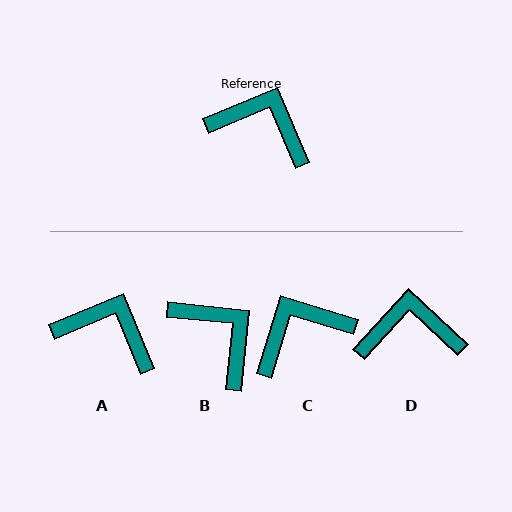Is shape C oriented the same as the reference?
No, it is off by about 50 degrees.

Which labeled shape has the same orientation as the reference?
A.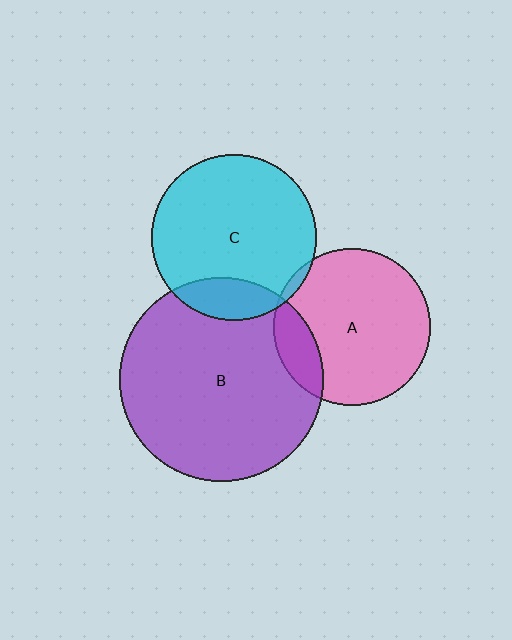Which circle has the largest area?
Circle B (purple).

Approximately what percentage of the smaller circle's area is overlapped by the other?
Approximately 15%.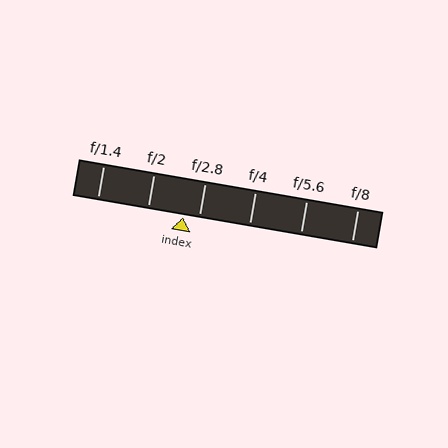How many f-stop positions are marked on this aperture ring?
There are 6 f-stop positions marked.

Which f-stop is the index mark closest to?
The index mark is closest to f/2.8.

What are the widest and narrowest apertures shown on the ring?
The widest aperture shown is f/1.4 and the narrowest is f/8.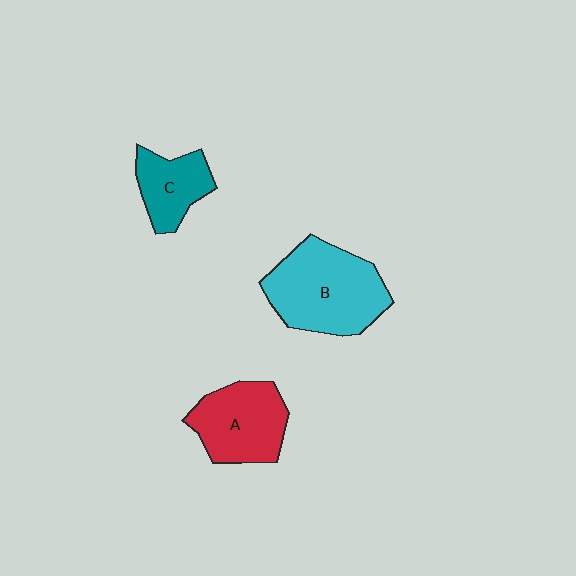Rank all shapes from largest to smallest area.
From largest to smallest: B (cyan), A (red), C (teal).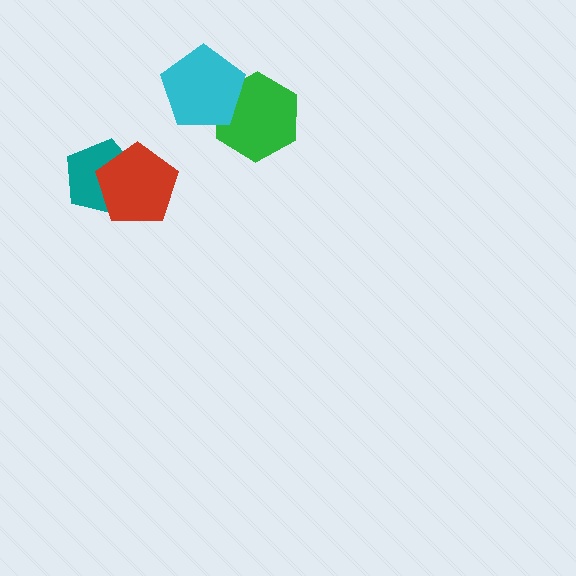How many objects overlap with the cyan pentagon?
1 object overlaps with the cyan pentagon.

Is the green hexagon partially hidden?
Yes, it is partially covered by another shape.